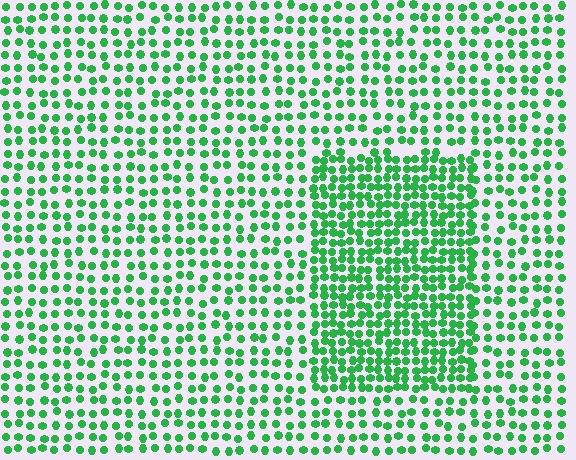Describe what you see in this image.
The image contains small green elements arranged at two different densities. A rectangle-shaped region is visible where the elements are more densely packed than the surrounding area.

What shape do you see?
I see a rectangle.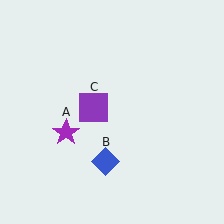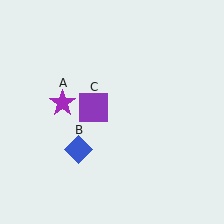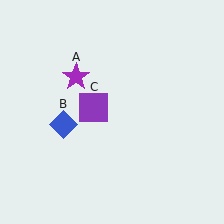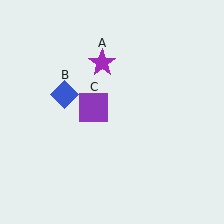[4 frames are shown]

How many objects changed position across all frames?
2 objects changed position: purple star (object A), blue diamond (object B).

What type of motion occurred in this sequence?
The purple star (object A), blue diamond (object B) rotated clockwise around the center of the scene.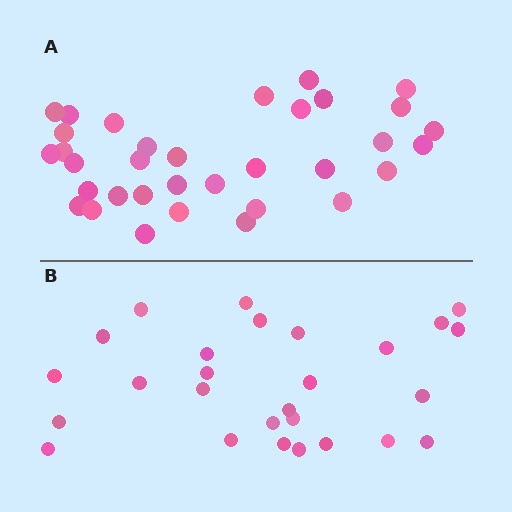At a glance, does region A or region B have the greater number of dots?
Region A (the top region) has more dots.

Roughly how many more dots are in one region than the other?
Region A has roughly 8 or so more dots than region B.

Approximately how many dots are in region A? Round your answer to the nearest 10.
About 30 dots. (The exact count is 34, which rounds to 30.)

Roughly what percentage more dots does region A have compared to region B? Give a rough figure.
About 25% more.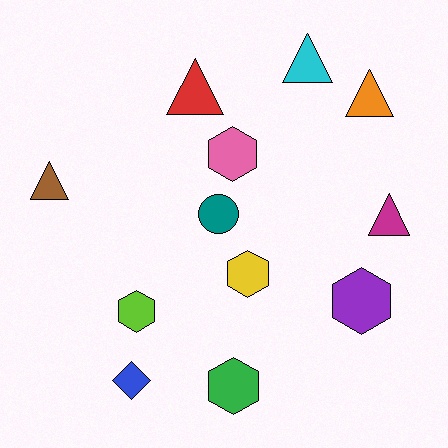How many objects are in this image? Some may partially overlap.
There are 12 objects.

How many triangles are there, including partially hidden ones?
There are 5 triangles.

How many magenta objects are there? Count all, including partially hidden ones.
There is 1 magenta object.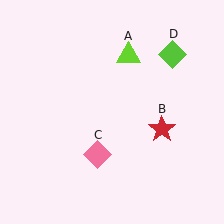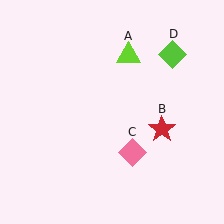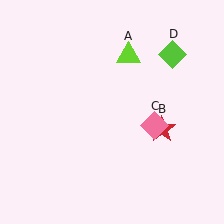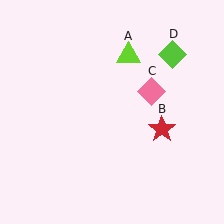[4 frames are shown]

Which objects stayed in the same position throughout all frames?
Lime triangle (object A) and red star (object B) and lime diamond (object D) remained stationary.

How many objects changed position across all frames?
1 object changed position: pink diamond (object C).